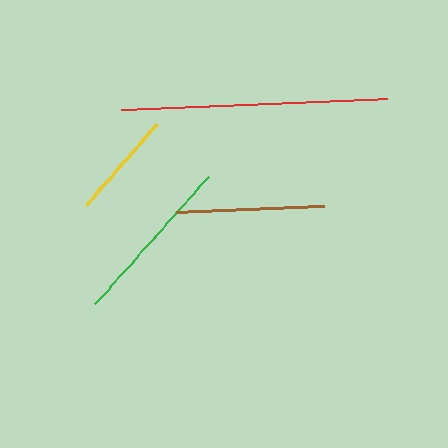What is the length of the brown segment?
The brown segment is approximately 148 pixels long.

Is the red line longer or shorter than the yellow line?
The red line is longer than the yellow line.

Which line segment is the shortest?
The yellow line is the shortest at approximately 107 pixels.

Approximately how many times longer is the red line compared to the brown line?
The red line is approximately 1.8 times the length of the brown line.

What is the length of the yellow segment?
The yellow segment is approximately 107 pixels long.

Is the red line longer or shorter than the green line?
The red line is longer than the green line.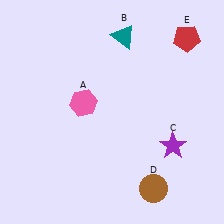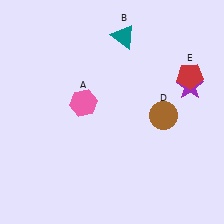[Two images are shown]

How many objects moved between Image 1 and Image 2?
3 objects moved between the two images.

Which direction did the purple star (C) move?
The purple star (C) moved up.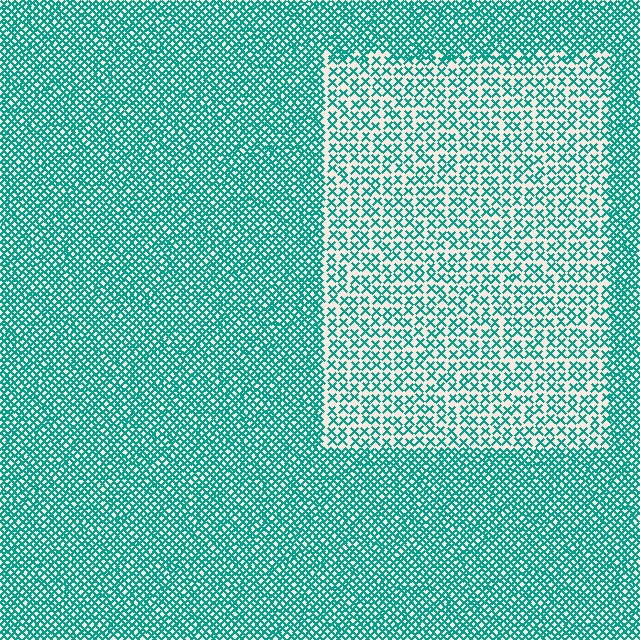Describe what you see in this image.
The image contains small teal elements arranged at two different densities. A rectangle-shaped region is visible where the elements are less densely packed than the surrounding area.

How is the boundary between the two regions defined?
The boundary is defined by a change in element density (approximately 2.2x ratio). All elements are the same color, size, and shape.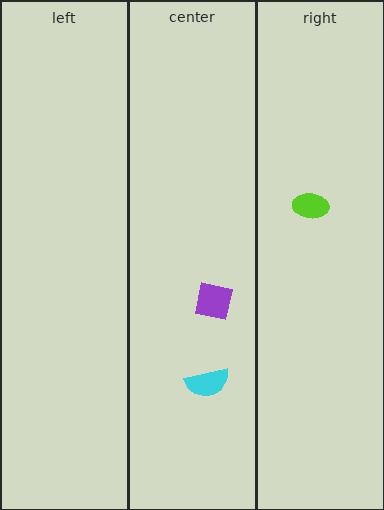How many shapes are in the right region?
1.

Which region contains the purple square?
The center region.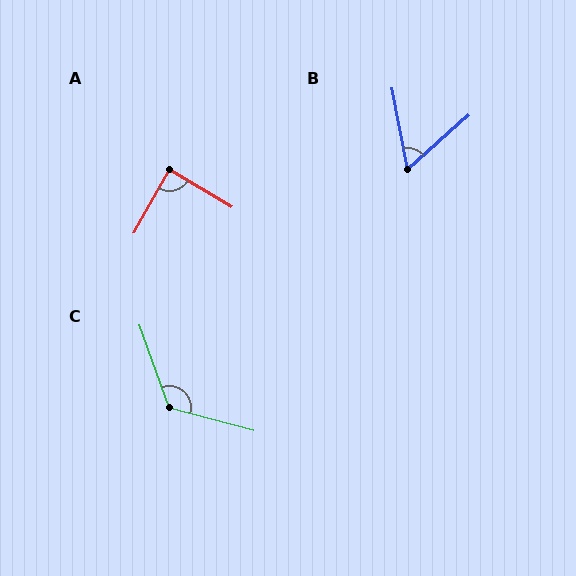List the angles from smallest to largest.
B (59°), A (89°), C (124°).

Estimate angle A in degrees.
Approximately 89 degrees.